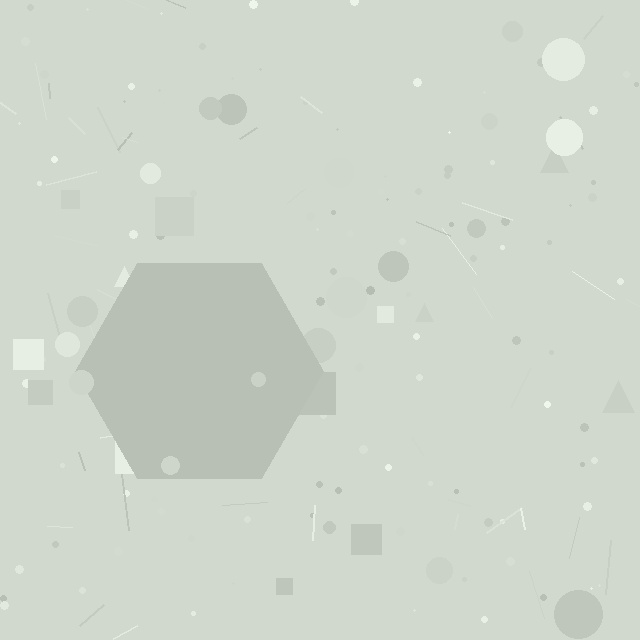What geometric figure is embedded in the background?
A hexagon is embedded in the background.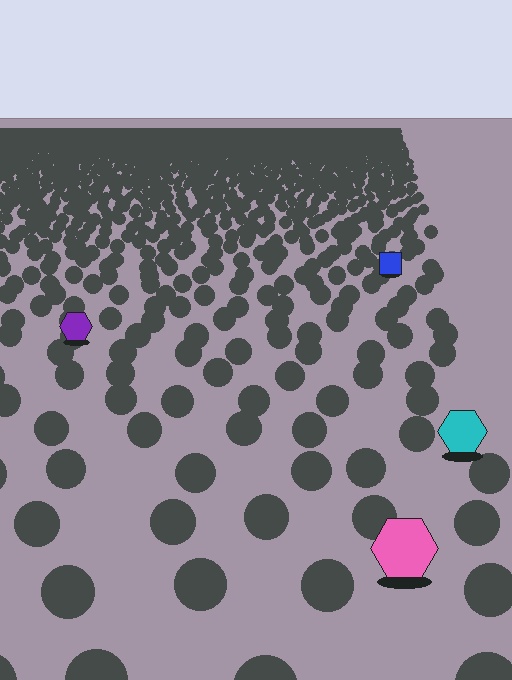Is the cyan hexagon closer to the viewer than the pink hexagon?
No. The pink hexagon is closer — you can tell from the texture gradient: the ground texture is coarser near it.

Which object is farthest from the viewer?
The blue square is farthest from the viewer. It appears smaller and the ground texture around it is denser.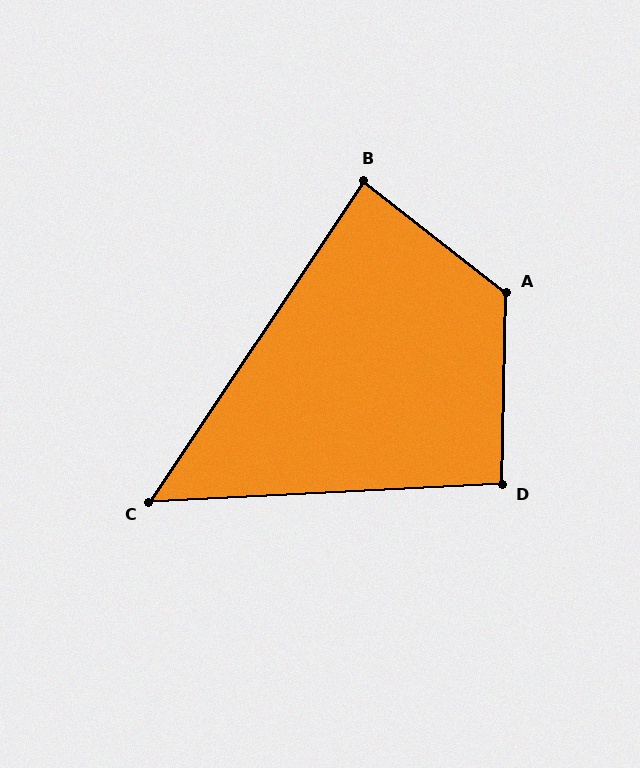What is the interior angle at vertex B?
Approximately 86 degrees (approximately right).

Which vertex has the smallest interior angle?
C, at approximately 53 degrees.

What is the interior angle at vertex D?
Approximately 94 degrees (approximately right).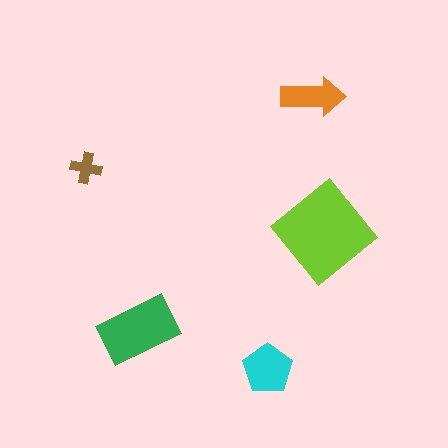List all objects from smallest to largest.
The brown cross, the orange arrow, the cyan pentagon, the green rectangle, the lime diamond.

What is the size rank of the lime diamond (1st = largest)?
1st.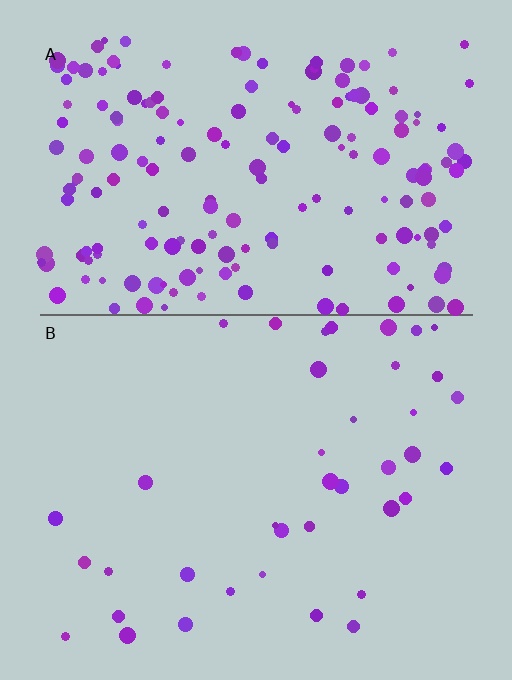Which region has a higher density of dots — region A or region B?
A (the top).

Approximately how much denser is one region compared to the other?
Approximately 4.5× — region A over region B.